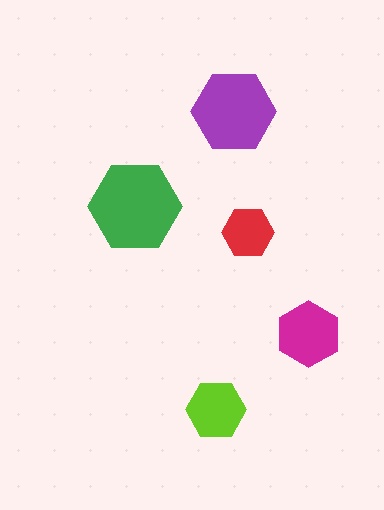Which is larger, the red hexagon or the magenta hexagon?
The magenta one.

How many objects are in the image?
There are 5 objects in the image.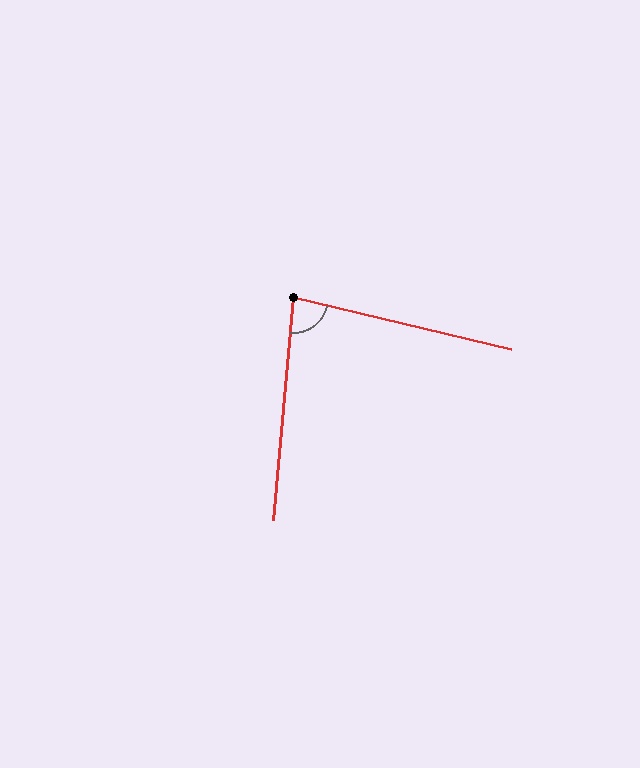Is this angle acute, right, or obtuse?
It is acute.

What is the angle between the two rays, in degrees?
Approximately 82 degrees.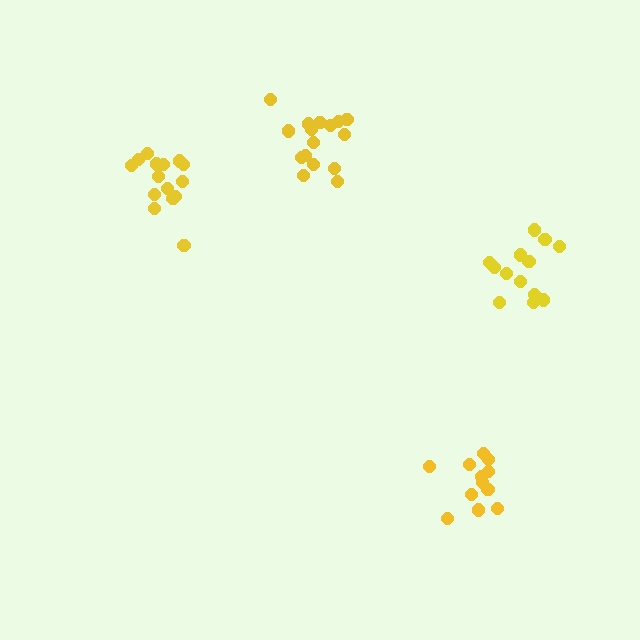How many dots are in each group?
Group 1: 13 dots, Group 2: 16 dots, Group 3: 12 dots, Group 4: 15 dots (56 total).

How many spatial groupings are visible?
There are 4 spatial groupings.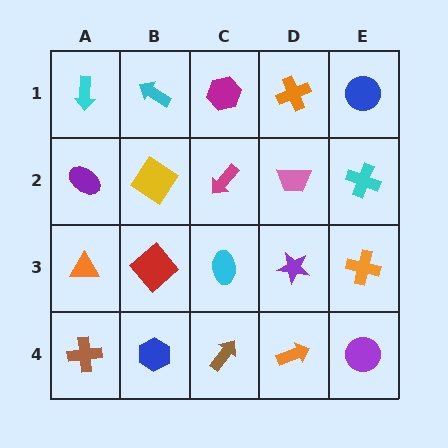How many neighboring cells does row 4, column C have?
3.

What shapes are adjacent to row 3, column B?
A yellow diamond (row 2, column B), a blue hexagon (row 4, column B), an orange triangle (row 3, column A), a cyan ellipse (row 3, column C).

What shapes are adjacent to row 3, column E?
A cyan cross (row 2, column E), a purple circle (row 4, column E), a purple star (row 3, column D).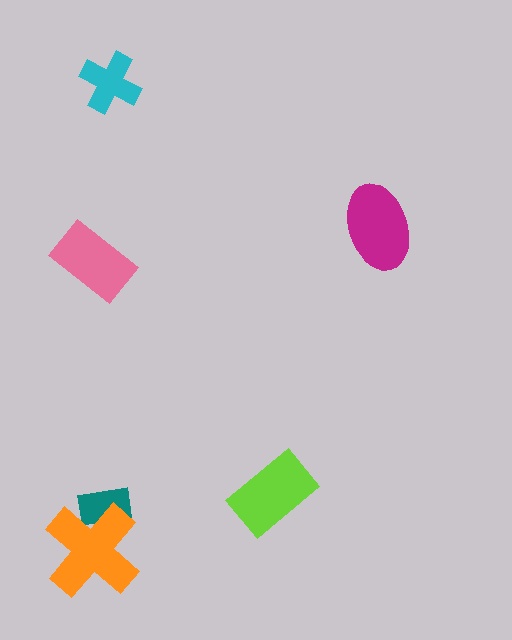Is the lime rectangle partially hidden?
No, no other shape covers it.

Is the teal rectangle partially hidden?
Yes, it is partially covered by another shape.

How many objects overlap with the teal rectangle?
1 object overlaps with the teal rectangle.